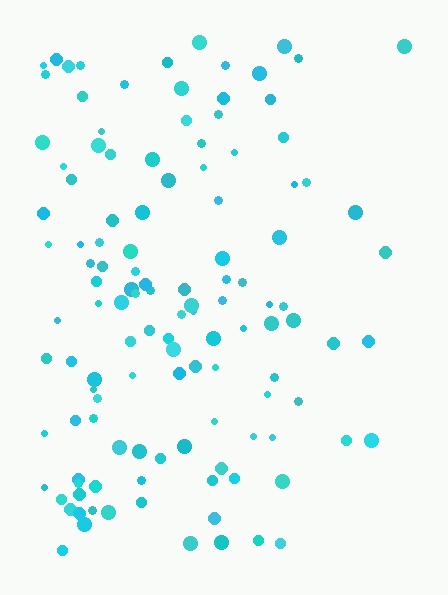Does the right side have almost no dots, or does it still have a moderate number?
Still a moderate number, just noticeably fewer than the left.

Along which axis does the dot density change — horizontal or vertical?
Horizontal.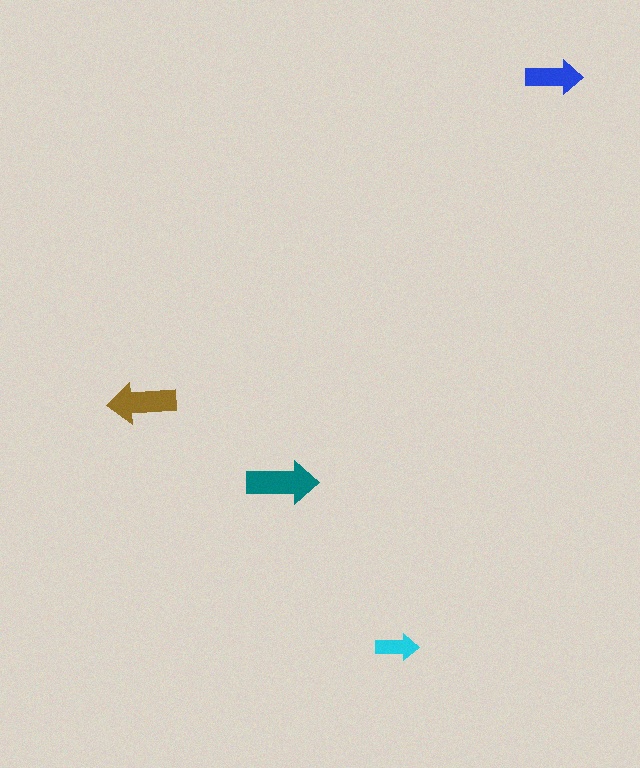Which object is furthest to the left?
The brown arrow is leftmost.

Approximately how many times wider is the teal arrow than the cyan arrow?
About 1.5 times wider.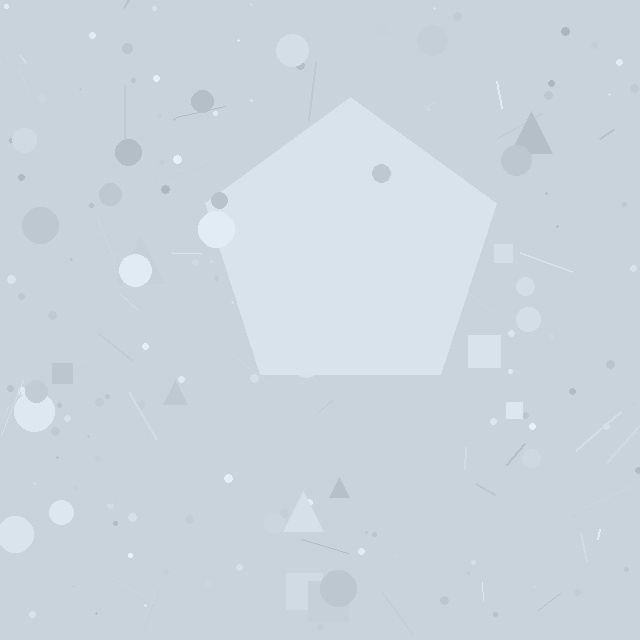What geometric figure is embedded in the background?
A pentagon is embedded in the background.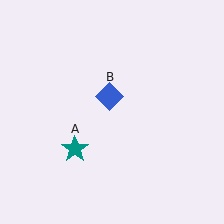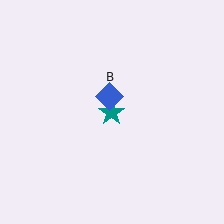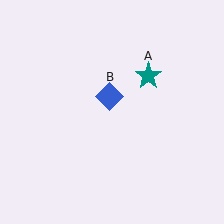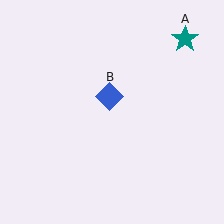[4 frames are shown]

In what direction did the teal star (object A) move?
The teal star (object A) moved up and to the right.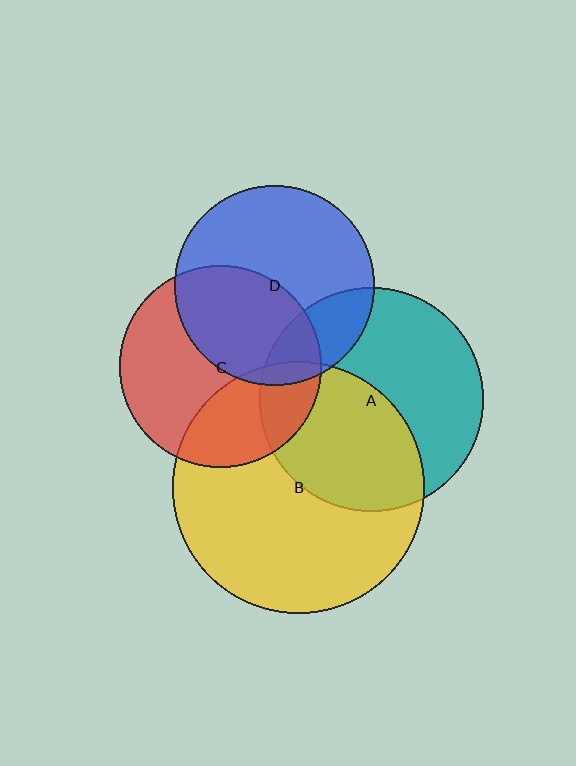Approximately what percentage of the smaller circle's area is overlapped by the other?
Approximately 5%.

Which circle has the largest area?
Circle B (yellow).